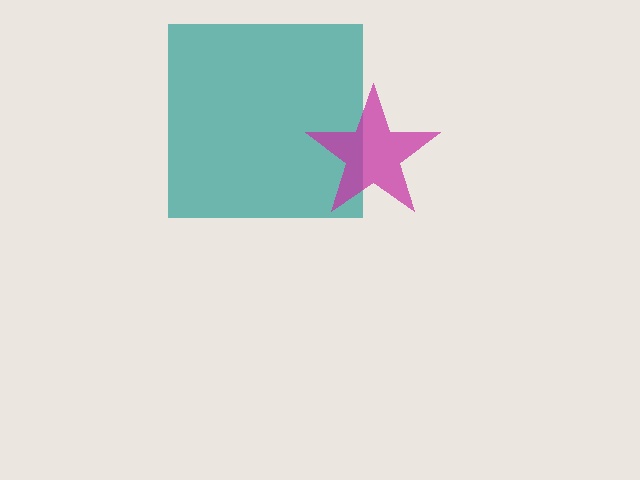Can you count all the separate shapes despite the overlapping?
Yes, there are 2 separate shapes.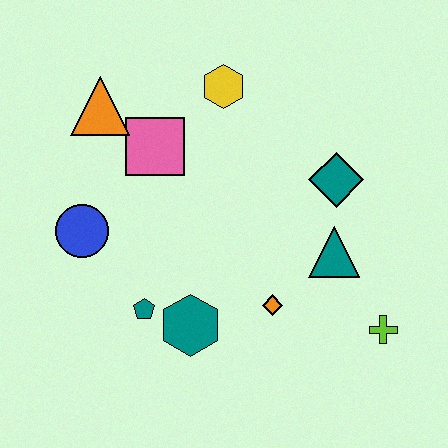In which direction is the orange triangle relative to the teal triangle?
The orange triangle is to the left of the teal triangle.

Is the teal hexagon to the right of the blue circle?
Yes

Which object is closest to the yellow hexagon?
The pink square is closest to the yellow hexagon.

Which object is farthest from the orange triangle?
The lime cross is farthest from the orange triangle.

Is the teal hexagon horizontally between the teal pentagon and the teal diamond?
Yes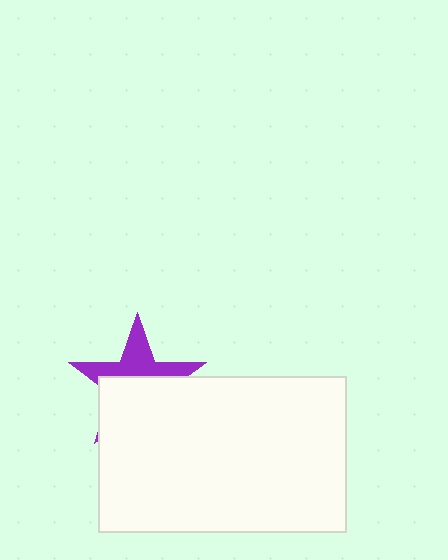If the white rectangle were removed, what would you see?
You would see the complete purple star.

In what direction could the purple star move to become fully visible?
The purple star could move up. That would shift it out from behind the white rectangle entirely.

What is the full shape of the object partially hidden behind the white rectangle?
The partially hidden object is a purple star.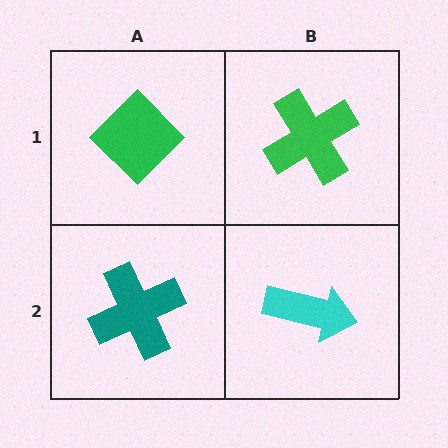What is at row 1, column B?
A green cross.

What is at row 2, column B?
A cyan arrow.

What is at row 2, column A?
A teal cross.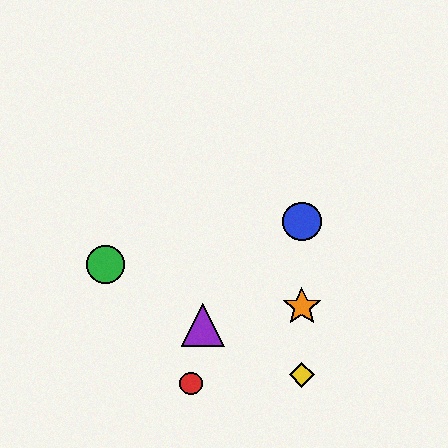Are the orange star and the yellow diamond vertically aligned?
Yes, both are at x≈302.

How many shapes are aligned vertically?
3 shapes (the blue circle, the yellow diamond, the orange star) are aligned vertically.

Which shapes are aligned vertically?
The blue circle, the yellow diamond, the orange star are aligned vertically.